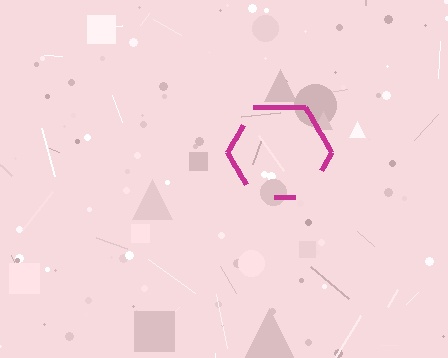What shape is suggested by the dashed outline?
The dashed outline suggests a hexagon.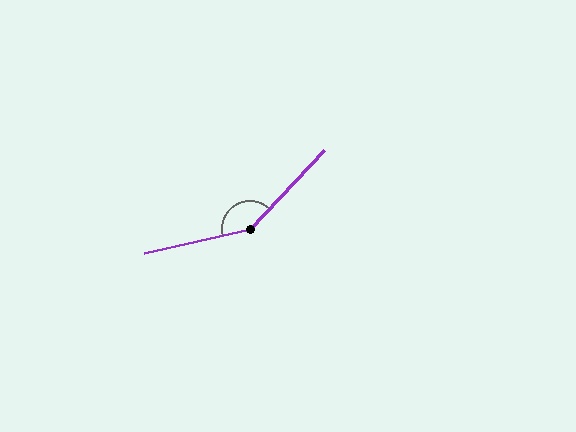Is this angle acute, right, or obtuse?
It is obtuse.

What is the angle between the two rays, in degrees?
Approximately 146 degrees.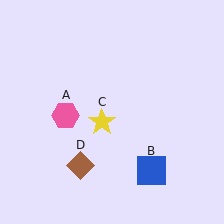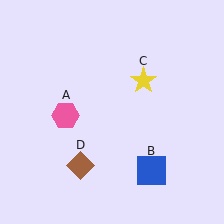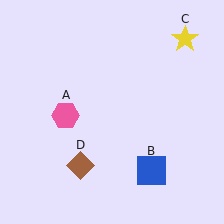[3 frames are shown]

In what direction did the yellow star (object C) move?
The yellow star (object C) moved up and to the right.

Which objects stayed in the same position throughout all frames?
Pink hexagon (object A) and blue square (object B) and brown diamond (object D) remained stationary.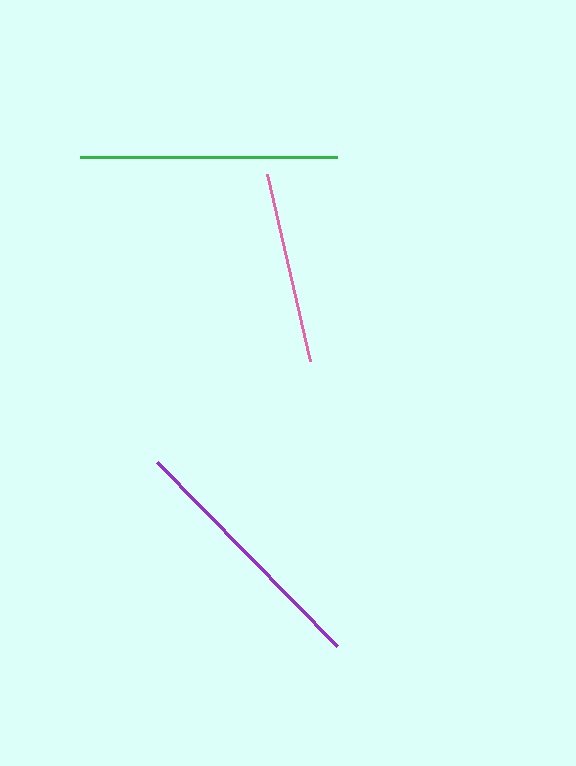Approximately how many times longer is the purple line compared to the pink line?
The purple line is approximately 1.3 times the length of the pink line.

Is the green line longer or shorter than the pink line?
The green line is longer than the pink line.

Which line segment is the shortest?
The pink line is the shortest at approximately 193 pixels.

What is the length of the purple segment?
The purple segment is approximately 257 pixels long.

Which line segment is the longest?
The green line is the longest at approximately 258 pixels.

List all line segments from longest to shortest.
From longest to shortest: green, purple, pink.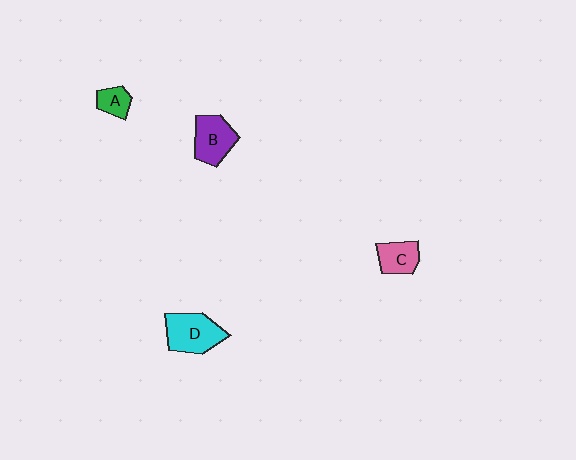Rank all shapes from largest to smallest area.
From largest to smallest: D (cyan), B (purple), C (pink), A (green).